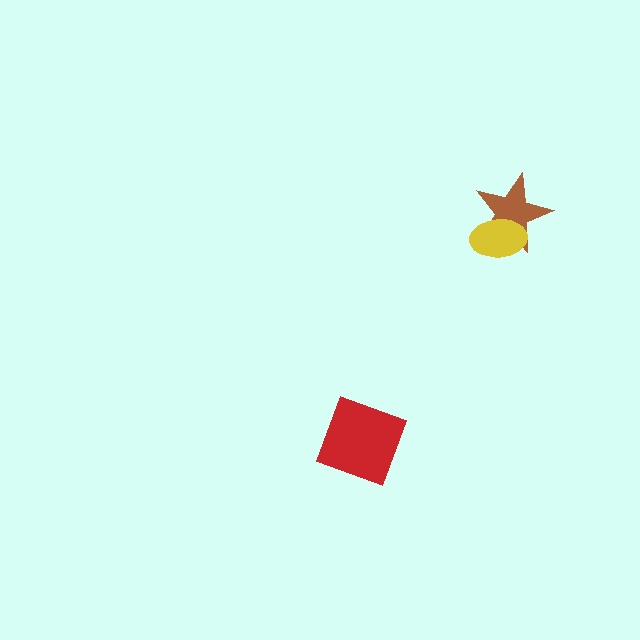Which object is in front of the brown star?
The yellow ellipse is in front of the brown star.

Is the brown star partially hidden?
Yes, it is partially covered by another shape.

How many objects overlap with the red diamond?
0 objects overlap with the red diamond.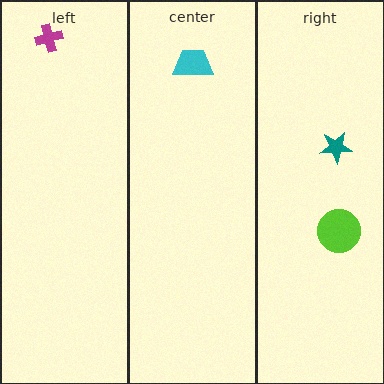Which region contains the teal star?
The right region.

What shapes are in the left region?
The magenta cross.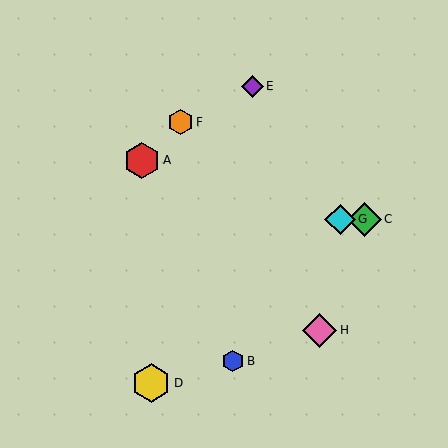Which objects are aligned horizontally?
Objects C, G are aligned horizontally.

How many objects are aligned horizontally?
2 objects (C, G) are aligned horizontally.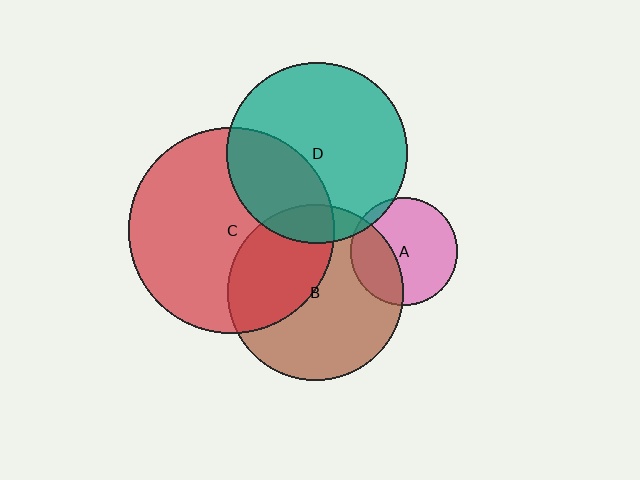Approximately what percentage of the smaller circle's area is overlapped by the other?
Approximately 35%.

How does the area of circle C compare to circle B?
Approximately 1.4 times.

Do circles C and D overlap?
Yes.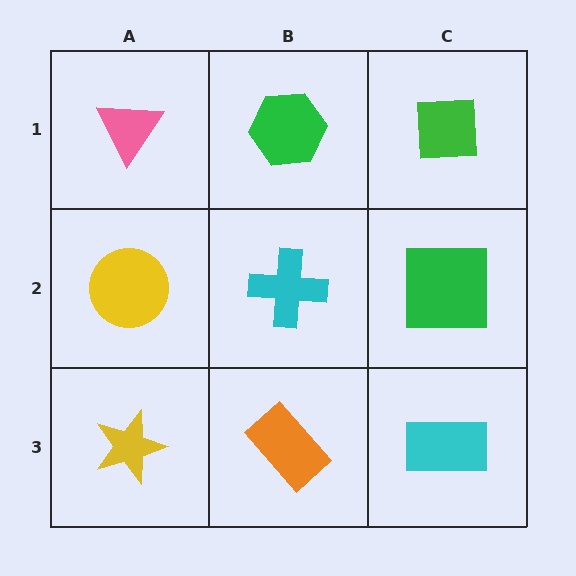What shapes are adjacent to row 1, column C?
A green square (row 2, column C), a green hexagon (row 1, column B).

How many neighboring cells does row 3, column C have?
2.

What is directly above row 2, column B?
A green hexagon.